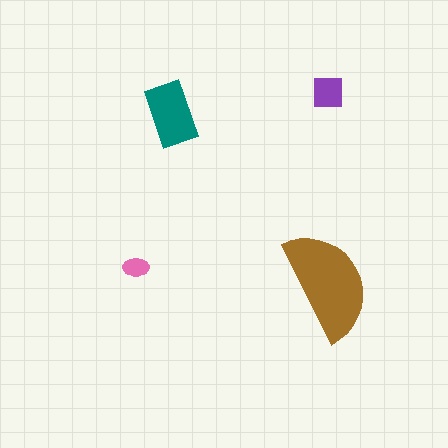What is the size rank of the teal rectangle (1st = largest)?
2nd.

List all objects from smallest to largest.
The pink ellipse, the purple square, the teal rectangle, the brown semicircle.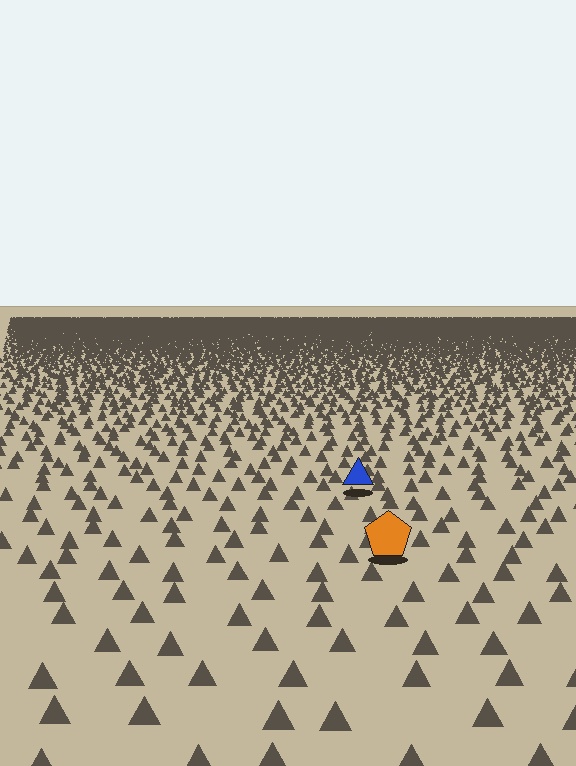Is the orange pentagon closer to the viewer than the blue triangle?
Yes. The orange pentagon is closer — you can tell from the texture gradient: the ground texture is coarser near it.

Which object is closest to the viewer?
The orange pentagon is closest. The texture marks near it are larger and more spread out.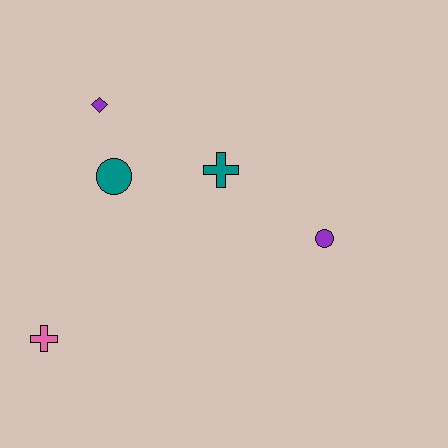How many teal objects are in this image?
There are 2 teal objects.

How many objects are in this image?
There are 5 objects.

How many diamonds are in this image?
There is 1 diamond.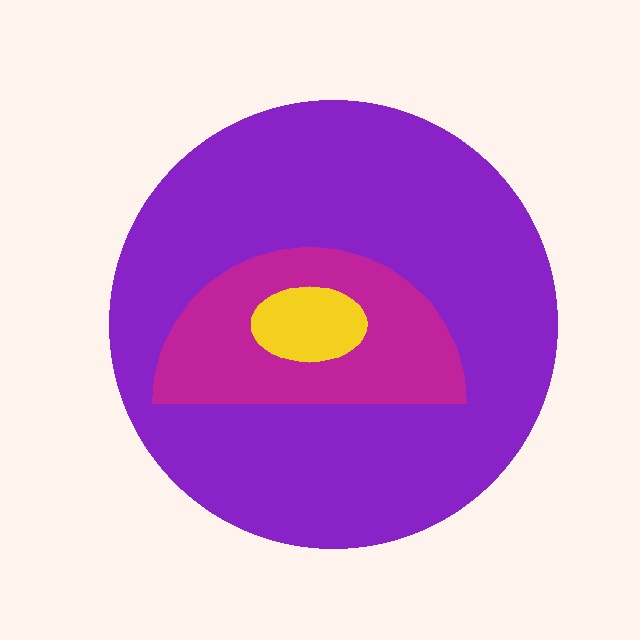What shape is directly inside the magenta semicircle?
The yellow ellipse.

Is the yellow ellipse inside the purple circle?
Yes.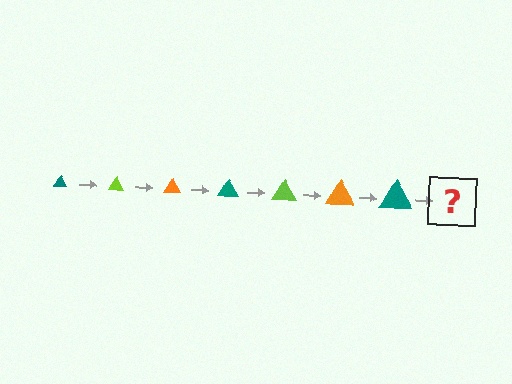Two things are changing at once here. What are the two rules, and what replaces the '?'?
The two rules are that the triangle grows larger each step and the color cycles through teal, lime, and orange. The '?' should be a lime triangle, larger than the previous one.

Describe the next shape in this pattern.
It should be a lime triangle, larger than the previous one.